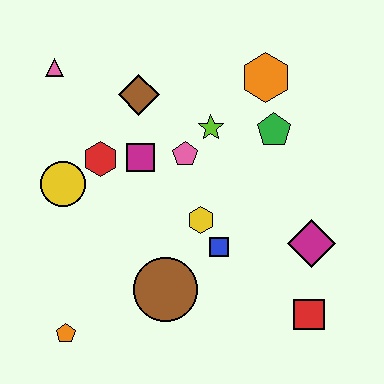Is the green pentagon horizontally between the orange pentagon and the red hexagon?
No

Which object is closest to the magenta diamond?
The red square is closest to the magenta diamond.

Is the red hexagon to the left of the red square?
Yes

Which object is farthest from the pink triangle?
The red square is farthest from the pink triangle.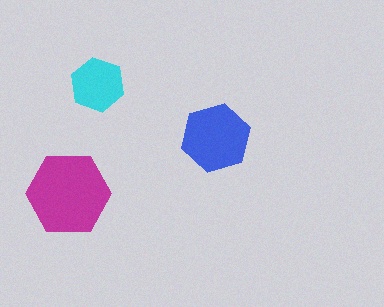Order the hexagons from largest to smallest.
the magenta one, the blue one, the cyan one.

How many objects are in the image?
There are 3 objects in the image.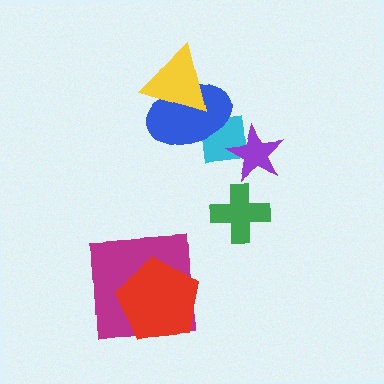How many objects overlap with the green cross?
0 objects overlap with the green cross.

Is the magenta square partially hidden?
Yes, it is partially covered by another shape.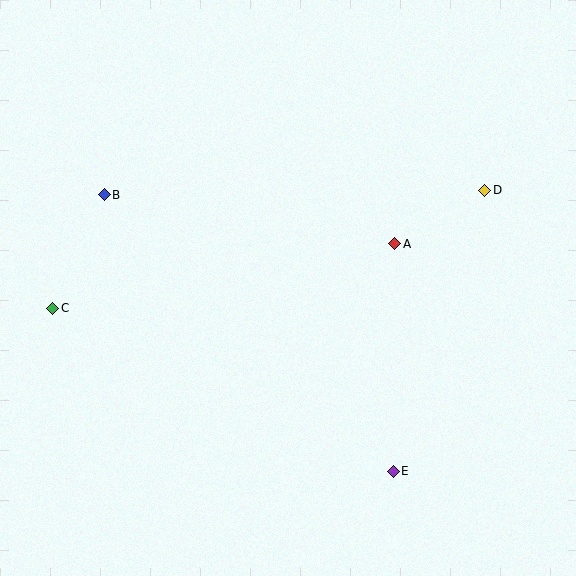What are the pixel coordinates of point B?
Point B is at (104, 195).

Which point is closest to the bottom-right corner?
Point E is closest to the bottom-right corner.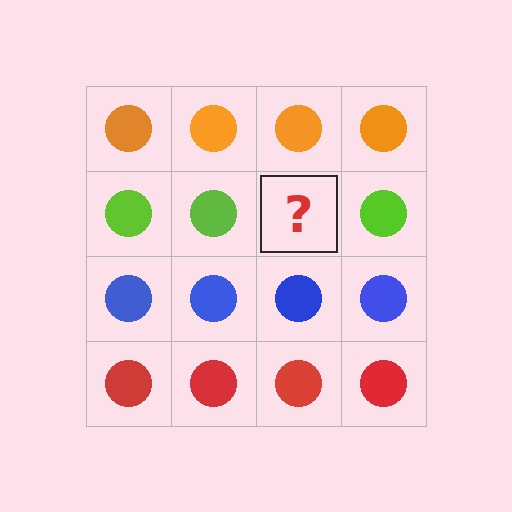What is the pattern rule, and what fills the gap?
The rule is that each row has a consistent color. The gap should be filled with a lime circle.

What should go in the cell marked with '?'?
The missing cell should contain a lime circle.